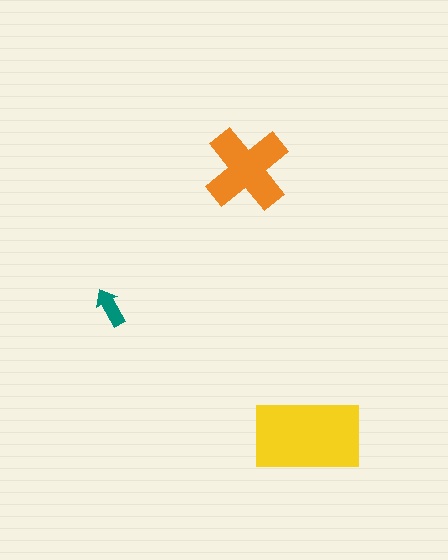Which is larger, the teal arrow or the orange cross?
The orange cross.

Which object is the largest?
The yellow rectangle.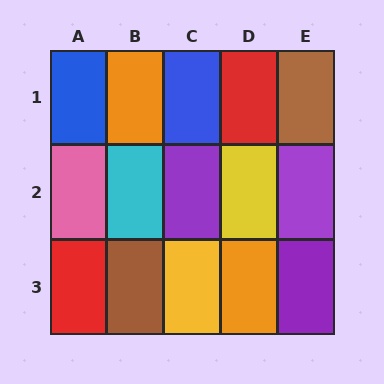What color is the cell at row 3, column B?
Brown.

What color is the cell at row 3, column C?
Yellow.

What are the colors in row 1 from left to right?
Blue, orange, blue, red, brown.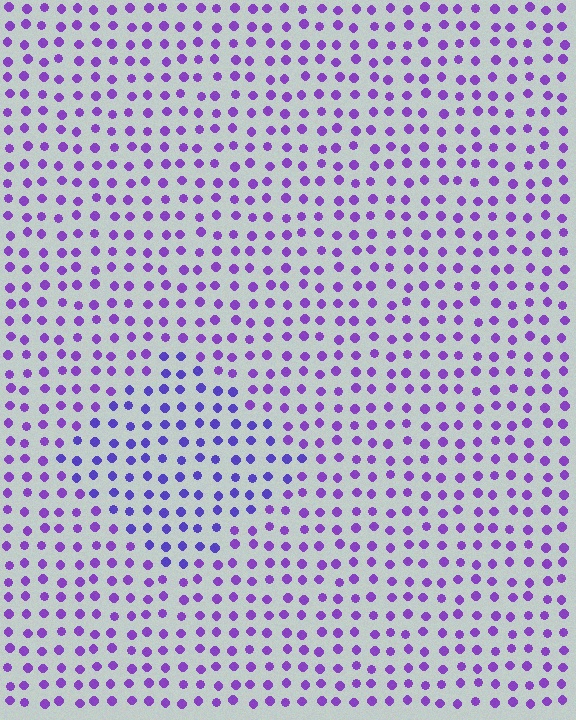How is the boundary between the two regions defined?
The boundary is defined purely by a slight shift in hue (about 24 degrees). Spacing, size, and orientation are identical on both sides.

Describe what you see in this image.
The image is filled with small purple elements in a uniform arrangement. A diamond-shaped region is visible where the elements are tinted to a slightly different hue, forming a subtle color boundary.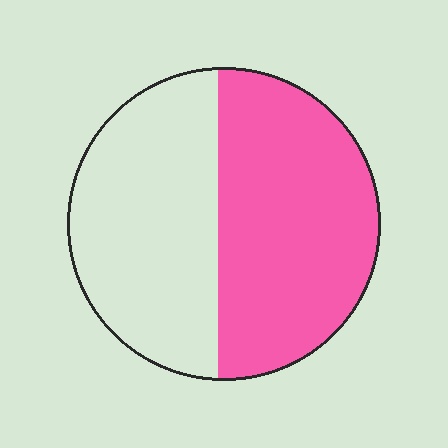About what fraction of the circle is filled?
About one half (1/2).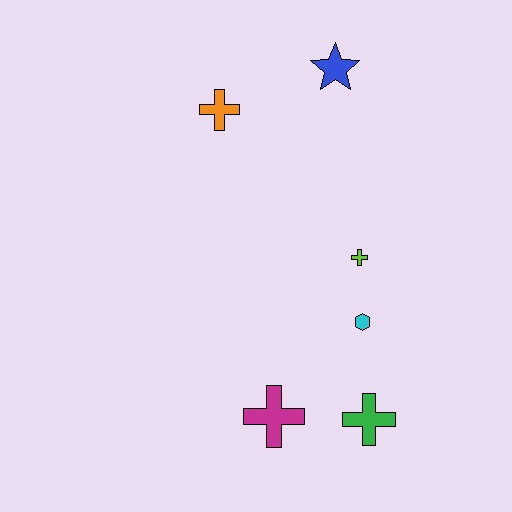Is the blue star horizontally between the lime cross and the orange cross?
Yes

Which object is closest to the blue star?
The orange cross is closest to the blue star.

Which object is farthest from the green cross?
The blue star is farthest from the green cross.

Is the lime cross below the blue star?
Yes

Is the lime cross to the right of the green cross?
No